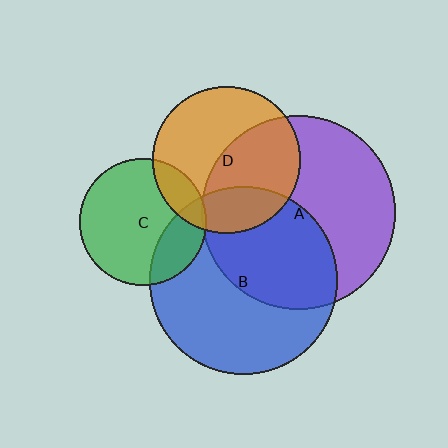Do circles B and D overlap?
Yes.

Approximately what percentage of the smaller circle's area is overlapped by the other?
Approximately 20%.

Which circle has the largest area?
Circle A (purple).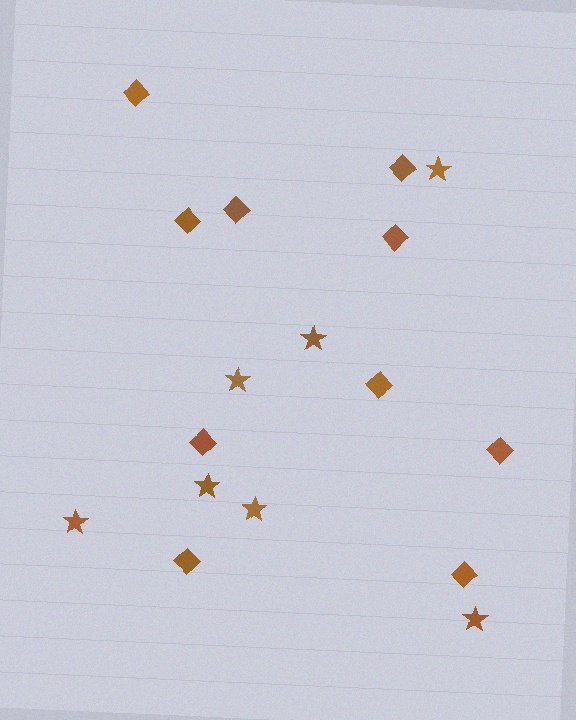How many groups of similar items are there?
There are 2 groups: one group of diamonds (10) and one group of stars (7).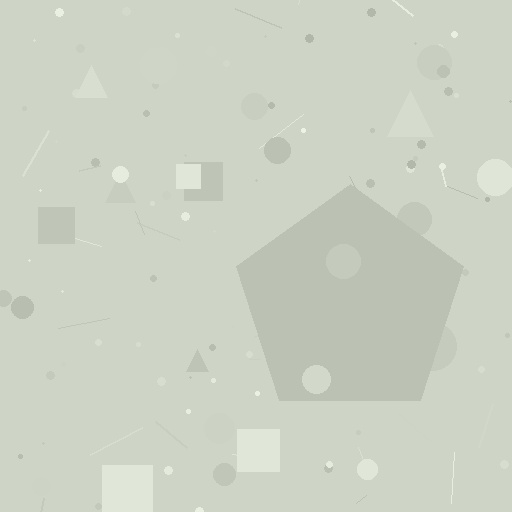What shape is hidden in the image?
A pentagon is hidden in the image.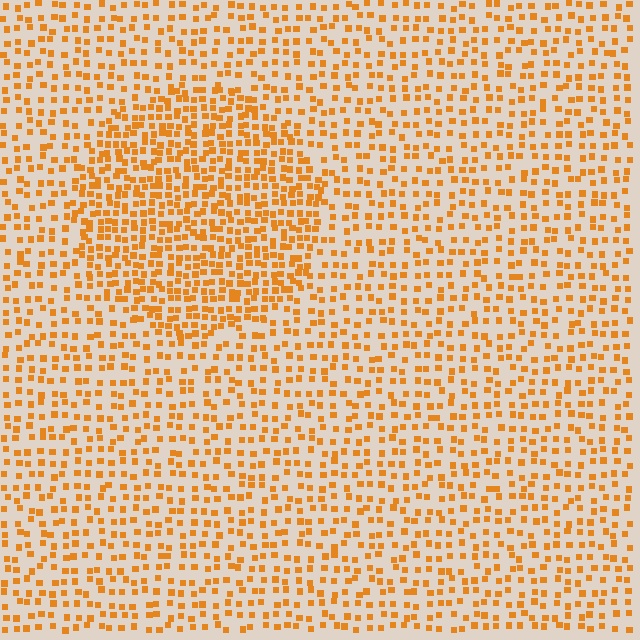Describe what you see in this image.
The image contains small orange elements arranged at two different densities. A circle-shaped region is visible where the elements are more densely packed than the surrounding area.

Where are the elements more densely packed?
The elements are more densely packed inside the circle boundary.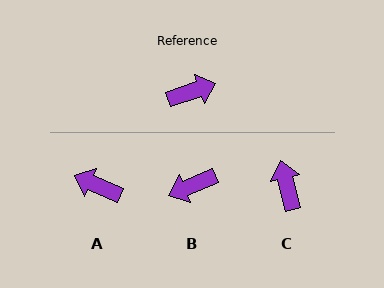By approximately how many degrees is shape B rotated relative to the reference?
Approximately 176 degrees clockwise.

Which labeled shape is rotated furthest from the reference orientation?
B, about 176 degrees away.